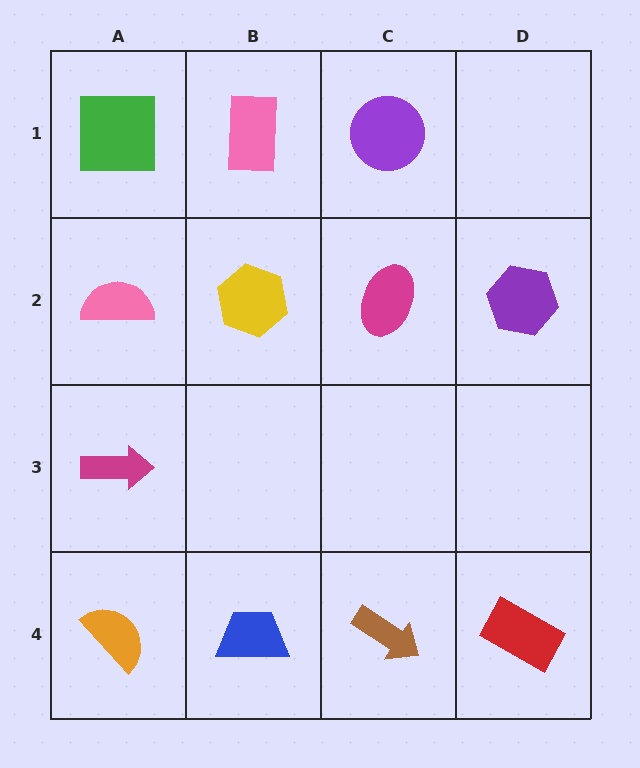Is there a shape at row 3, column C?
No, that cell is empty.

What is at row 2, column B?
A yellow hexagon.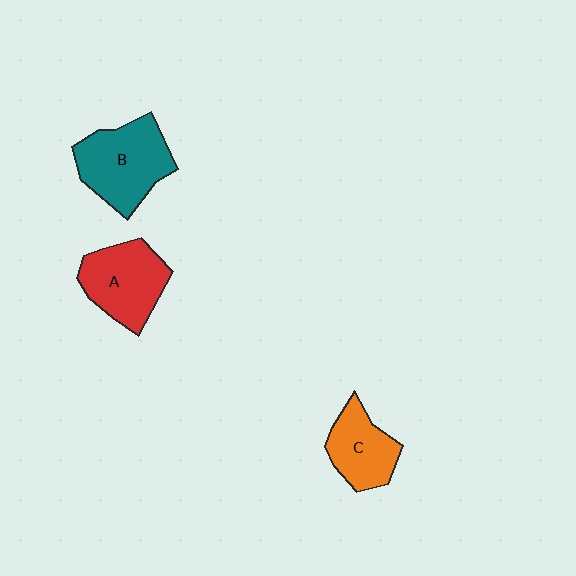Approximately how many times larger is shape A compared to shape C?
Approximately 1.3 times.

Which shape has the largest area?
Shape B (teal).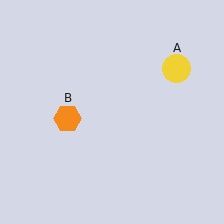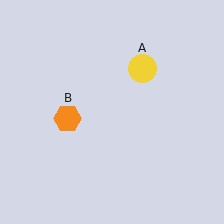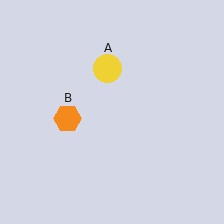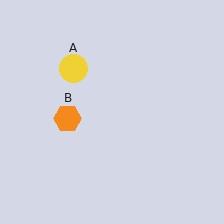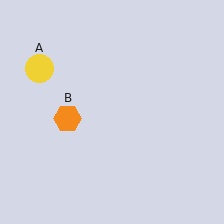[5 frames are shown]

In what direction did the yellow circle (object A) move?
The yellow circle (object A) moved left.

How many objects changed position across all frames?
1 object changed position: yellow circle (object A).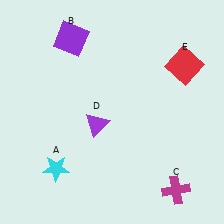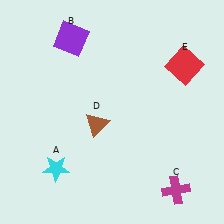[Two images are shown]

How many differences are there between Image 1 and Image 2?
There is 1 difference between the two images.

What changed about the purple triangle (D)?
In Image 1, D is purple. In Image 2, it changed to brown.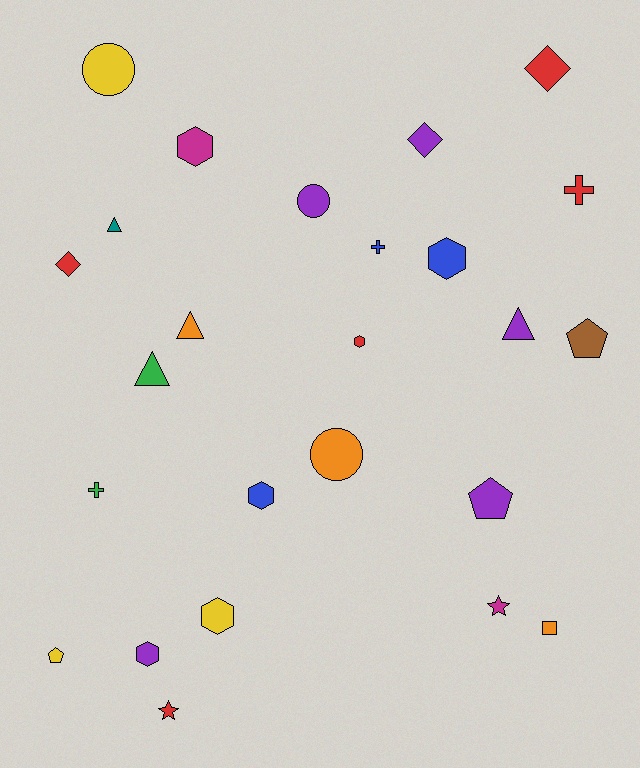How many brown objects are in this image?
There is 1 brown object.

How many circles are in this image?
There are 3 circles.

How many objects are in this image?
There are 25 objects.